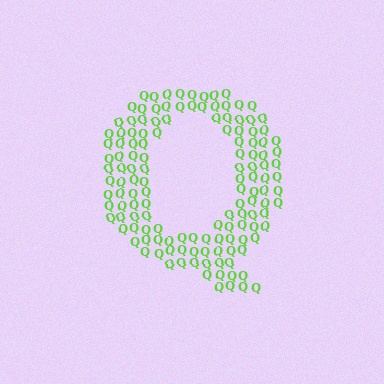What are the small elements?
The small elements are letter Q's.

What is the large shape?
The large shape is the letter Q.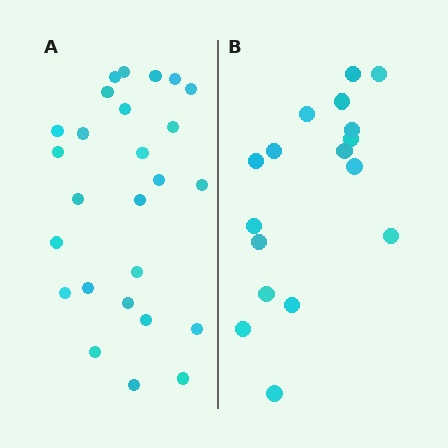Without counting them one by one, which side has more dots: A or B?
Region A (the left region) has more dots.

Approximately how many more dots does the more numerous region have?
Region A has roughly 8 or so more dots than region B.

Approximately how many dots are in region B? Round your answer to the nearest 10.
About 20 dots. (The exact count is 17, which rounds to 20.)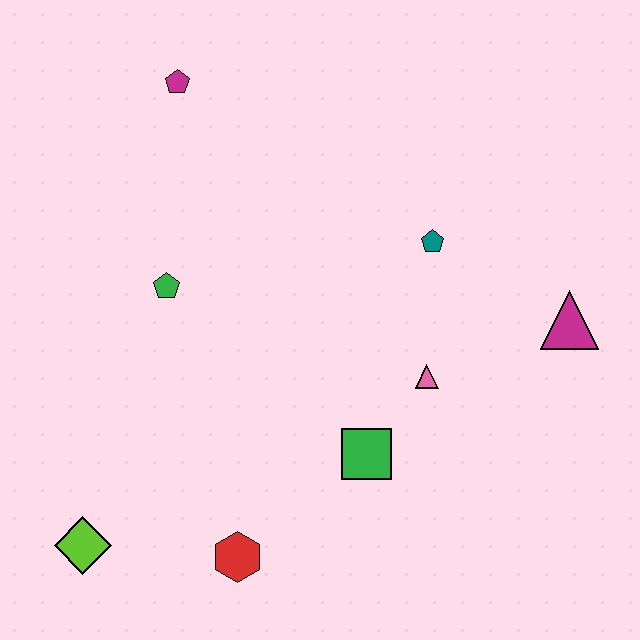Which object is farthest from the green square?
The magenta pentagon is farthest from the green square.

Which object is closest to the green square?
The pink triangle is closest to the green square.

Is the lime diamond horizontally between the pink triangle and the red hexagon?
No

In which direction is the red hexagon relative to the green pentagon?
The red hexagon is below the green pentagon.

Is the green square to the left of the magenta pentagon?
No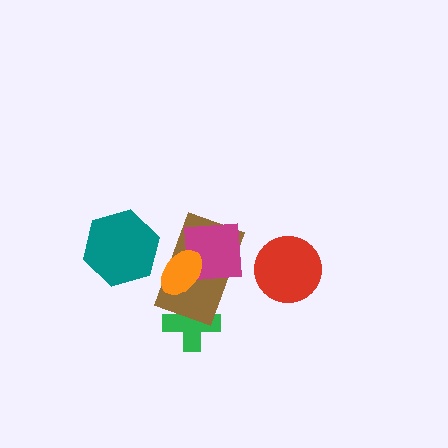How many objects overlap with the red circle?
0 objects overlap with the red circle.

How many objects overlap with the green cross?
1 object overlaps with the green cross.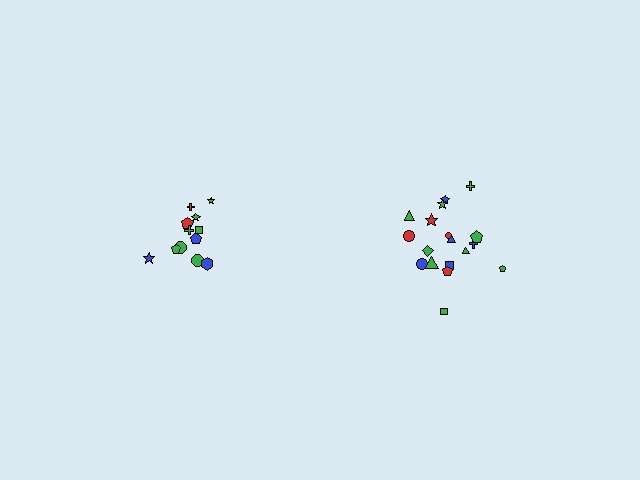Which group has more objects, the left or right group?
The right group.